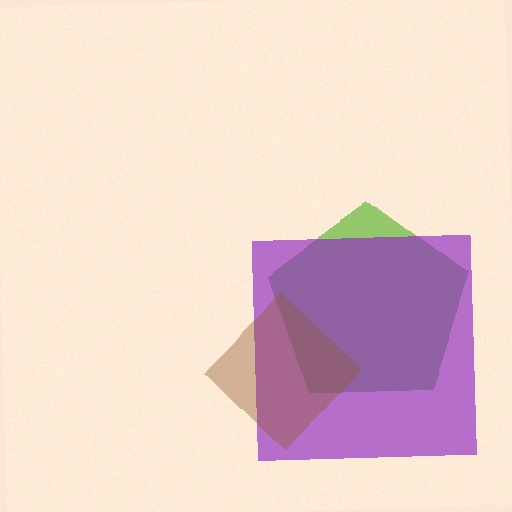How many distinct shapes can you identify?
There are 3 distinct shapes: a lime pentagon, a purple square, a brown diamond.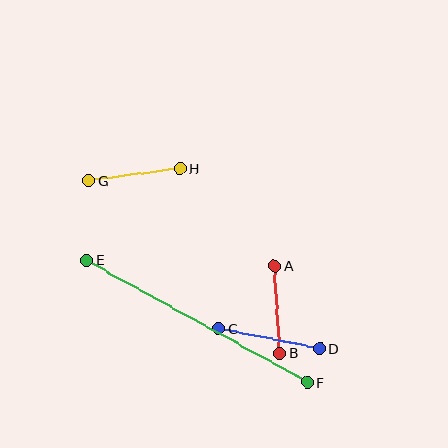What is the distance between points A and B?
The distance is approximately 87 pixels.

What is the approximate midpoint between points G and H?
The midpoint is at approximately (134, 175) pixels.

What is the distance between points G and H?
The distance is approximately 92 pixels.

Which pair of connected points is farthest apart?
Points E and F are farthest apart.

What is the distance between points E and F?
The distance is approximately 252 pixels.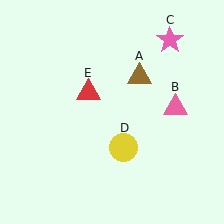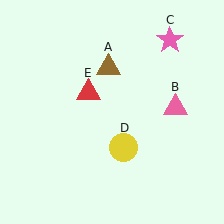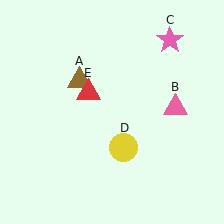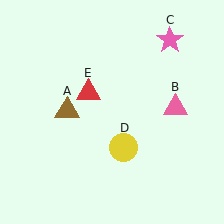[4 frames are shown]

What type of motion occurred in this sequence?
The brown triangle (object A) rotated counterclockwise around the center of the scene.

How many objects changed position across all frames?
1 object changed position: brown triangle (object A).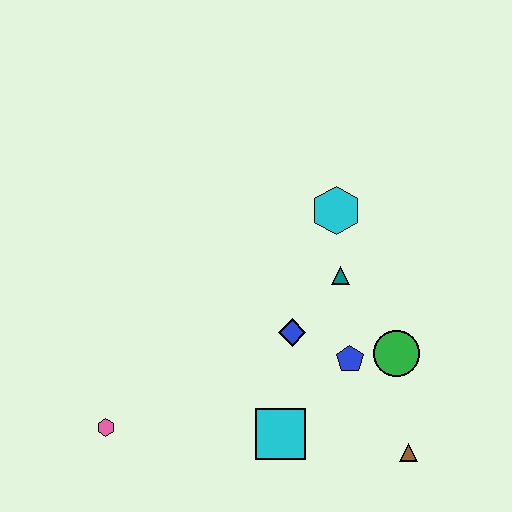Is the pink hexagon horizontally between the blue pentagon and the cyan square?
No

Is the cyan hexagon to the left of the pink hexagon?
No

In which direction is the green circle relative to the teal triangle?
The green circle is below the teal triangle.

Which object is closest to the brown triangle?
The green circle is closest to the brown triangle.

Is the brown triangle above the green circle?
No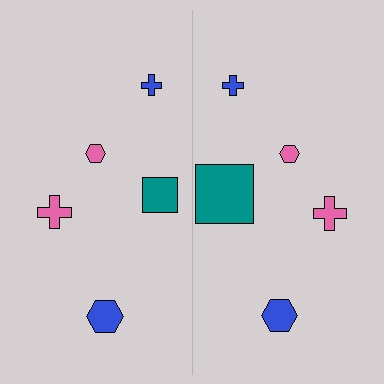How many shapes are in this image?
There are 10 shapes in this image.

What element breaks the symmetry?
The teal square on the right side has a different size than its mirror counterpart.